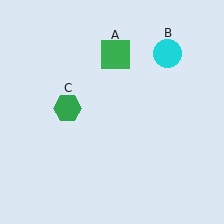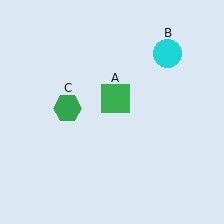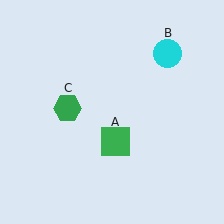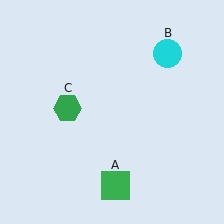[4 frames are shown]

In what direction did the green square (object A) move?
The green square (object A) moved down.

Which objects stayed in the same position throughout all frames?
Cyan circle (object B) and green hexagon (object C) remained stationary.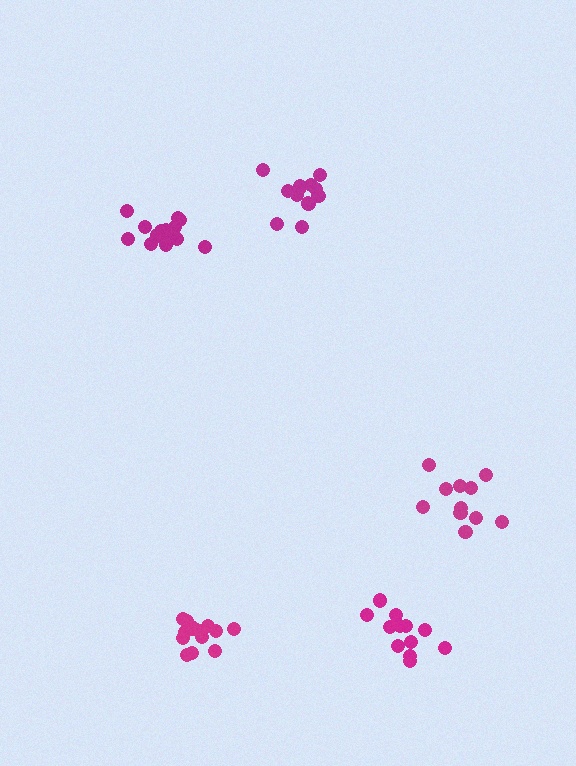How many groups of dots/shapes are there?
There are 5 groups.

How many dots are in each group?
Group 1: 11 dots, Group 2: 14 dots, Group 3: 15 dots, Group 4: 14 dots, Group 5: 12 dots (66 total).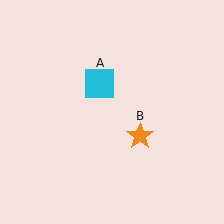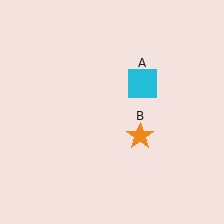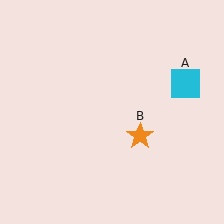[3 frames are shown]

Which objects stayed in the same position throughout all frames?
Orange star (object B) remained stationary.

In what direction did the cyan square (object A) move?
The cyan square (object A) moved right.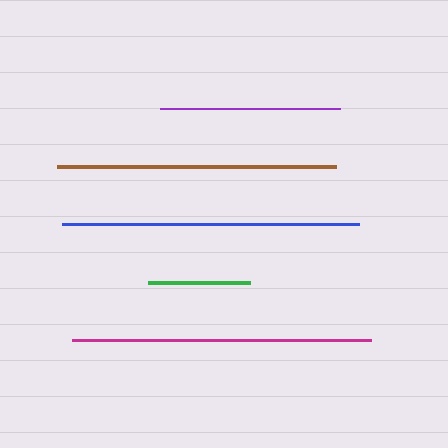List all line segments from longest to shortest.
From longest to shortest: magenta, blue, brown, purple, green.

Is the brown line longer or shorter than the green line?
The brown line is longer than the green line.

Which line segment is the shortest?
The green line is the shortest at approximately 101 pixels.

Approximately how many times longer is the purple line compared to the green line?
The purple line is approximately 1.8 times the length of the green line.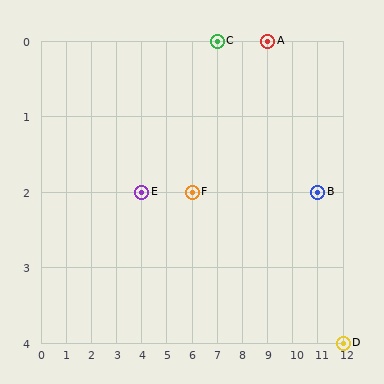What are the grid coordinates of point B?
Point B is at grid coordinates (11, 2).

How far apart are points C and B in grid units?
Points C and B are 4 columns and 2 rows apart (about 4.5 grid units diagonally).